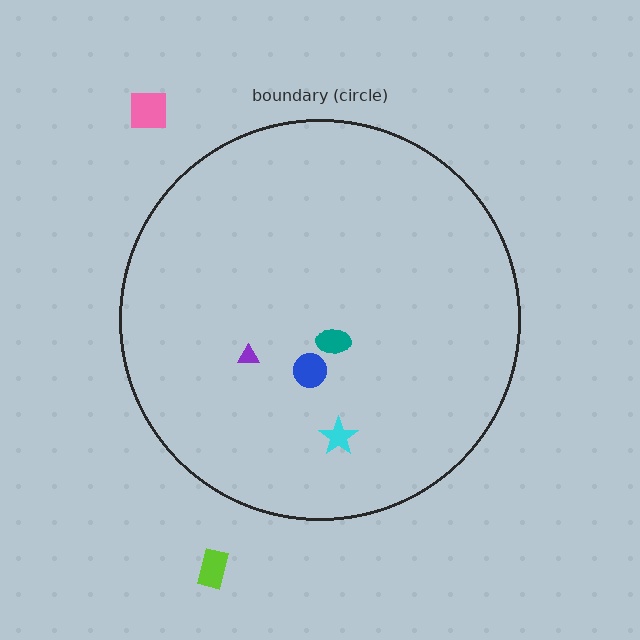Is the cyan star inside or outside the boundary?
Inside.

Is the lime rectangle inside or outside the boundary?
Outside.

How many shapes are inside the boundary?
4 inside, 2 outside.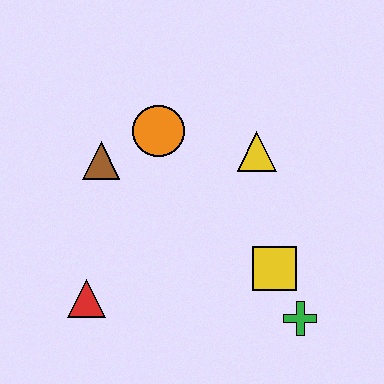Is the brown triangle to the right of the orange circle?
No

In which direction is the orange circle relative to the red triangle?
The orange circle is above the red triangle.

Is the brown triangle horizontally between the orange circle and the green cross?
No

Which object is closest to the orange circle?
The brown triangle is closest to the orange circle.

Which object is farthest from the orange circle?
The green cross is farthest from the orange circle.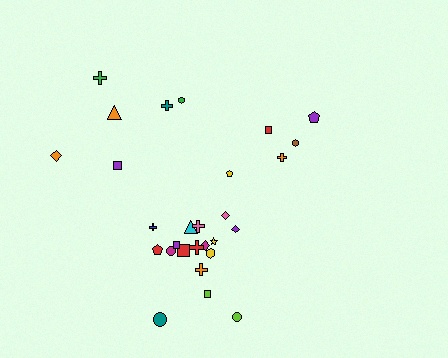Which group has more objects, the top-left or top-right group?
The top-left group.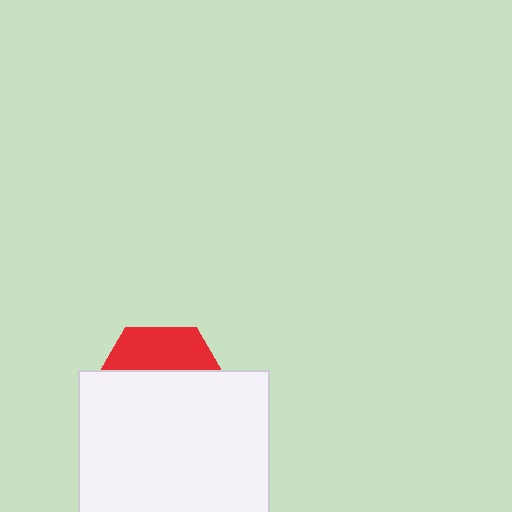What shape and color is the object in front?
The object in front is a white square.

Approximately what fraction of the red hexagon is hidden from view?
Roughly 70% of the red hexagon is hidden behind the white square.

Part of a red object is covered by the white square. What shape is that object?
It is a hexagon.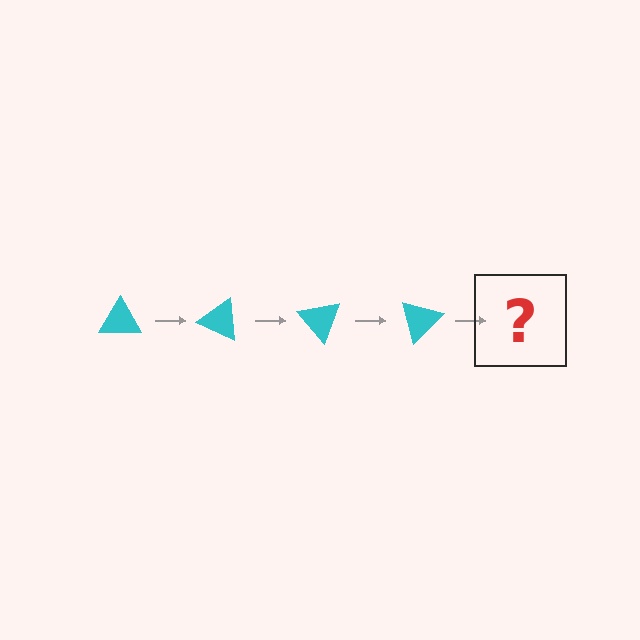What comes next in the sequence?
The next element should be a cyan triangle rotated 100 degrees.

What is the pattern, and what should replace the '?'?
The pattern is that the triangle rotates 25 degrees each step. The '?' should be a cyan triangle rotated 100 degrees.